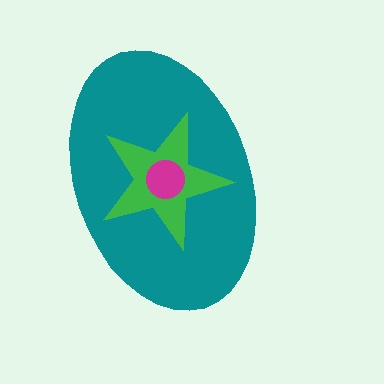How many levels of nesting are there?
3.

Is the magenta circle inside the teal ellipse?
Yes.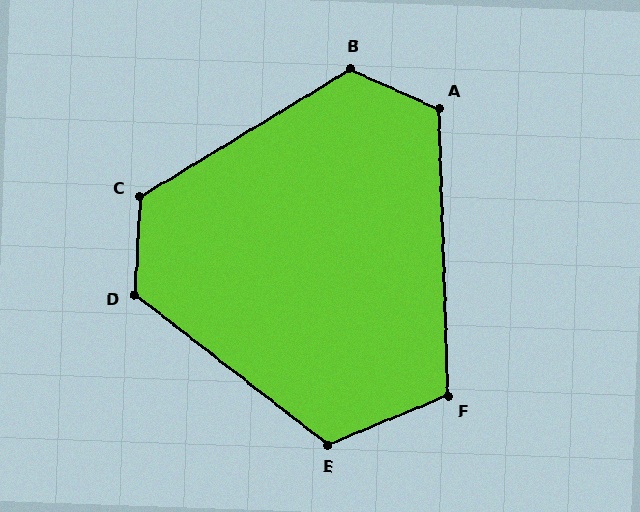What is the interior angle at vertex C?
Approximately 125 degrees (obtuse).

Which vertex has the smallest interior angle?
F, at approximately 111 degrees.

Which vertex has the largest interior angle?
B, at approximately 125 degrees.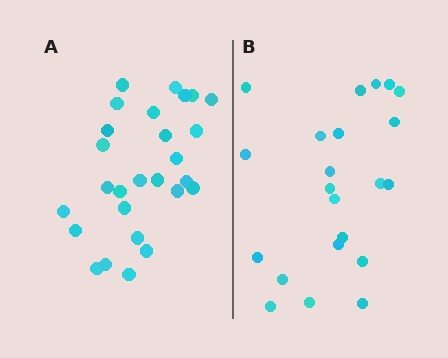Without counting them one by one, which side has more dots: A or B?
Region A (the left region) has more dots.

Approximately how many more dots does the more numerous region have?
Region A has about 5 more dots than region B.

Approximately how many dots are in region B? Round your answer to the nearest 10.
About 20 dots. (The exact count is 22, which rounds to 20.)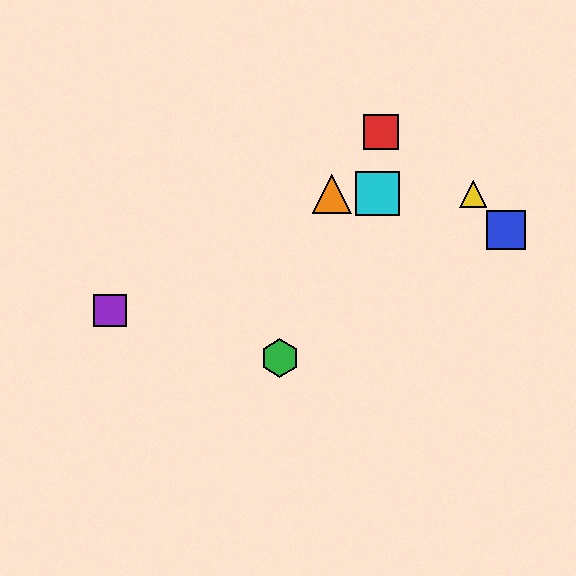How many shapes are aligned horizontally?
3 shapes (the yellow triangle, the orange triangle, the cyan square) are aligned horizontally.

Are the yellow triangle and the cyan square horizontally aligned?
Yes, both are at y≈194.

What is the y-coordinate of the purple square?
The purple square is at y≈310.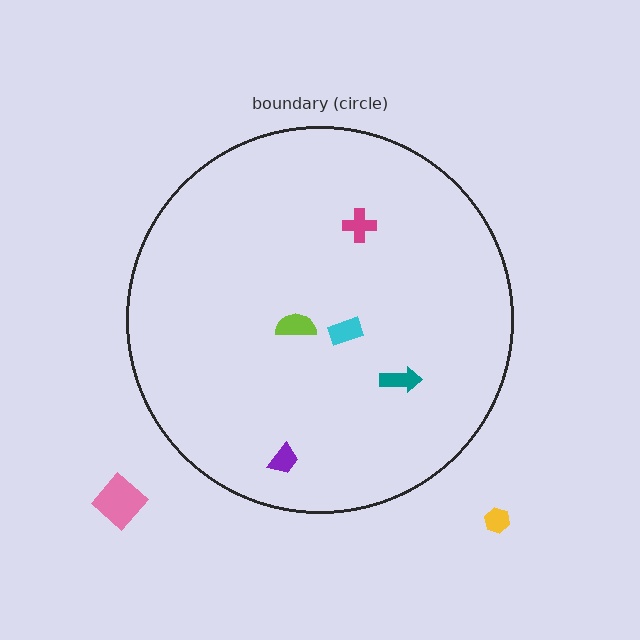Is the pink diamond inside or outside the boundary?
Outside.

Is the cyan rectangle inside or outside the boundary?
Inside.